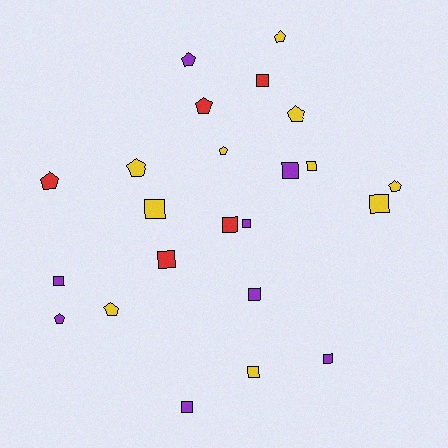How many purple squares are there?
There are 6 purple squares.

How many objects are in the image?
There are 23 objects.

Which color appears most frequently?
Yellow, with 10 objects.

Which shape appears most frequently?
Square, with 13 objects.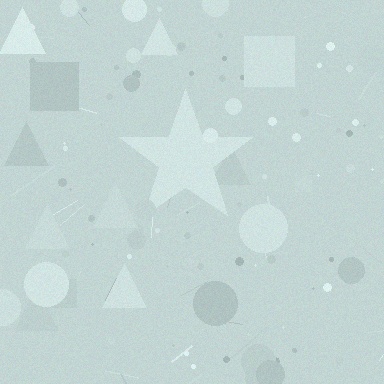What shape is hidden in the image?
A star is hidden in the image.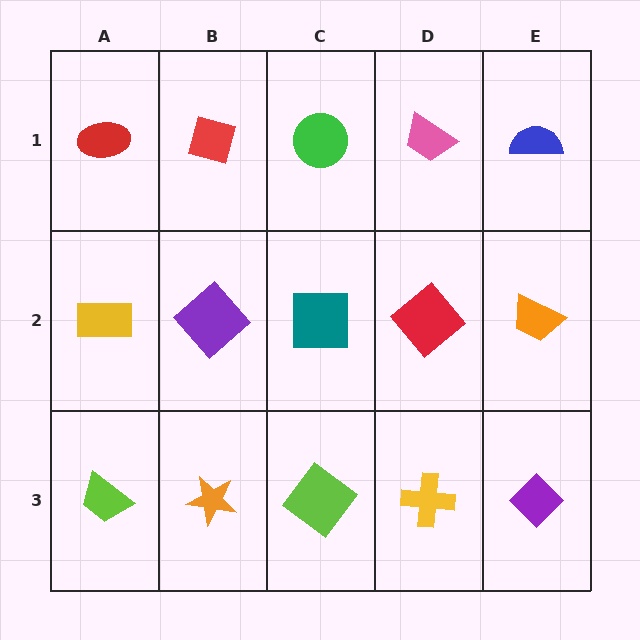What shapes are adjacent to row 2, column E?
A blue semicircle (row 1, column E), a purple diamond (row 3, column E), a red diamond (row 2, column D).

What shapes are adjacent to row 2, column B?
A red diamond (row 1, column B), an orange star (row 3, column B), a yellow rectangle (row 2, column A), a teal square (row 2, column C).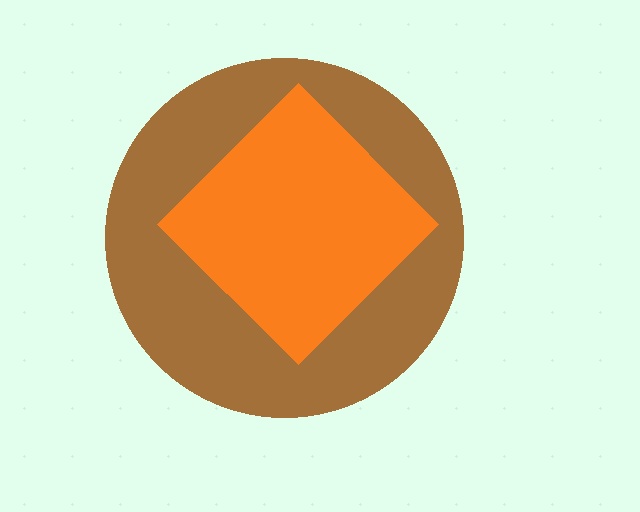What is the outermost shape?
The brown circle.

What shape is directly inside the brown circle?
The orange diamond.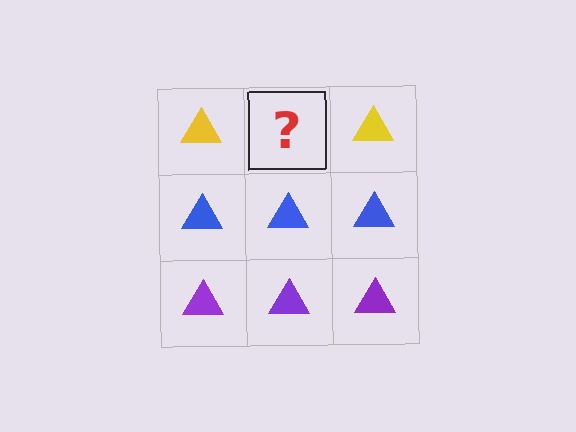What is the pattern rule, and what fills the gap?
The rule is that each row has a consistent color. The gap should be filled with a yellow triangle.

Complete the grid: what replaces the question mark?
The question mark should be replaced with a yellow triangle.